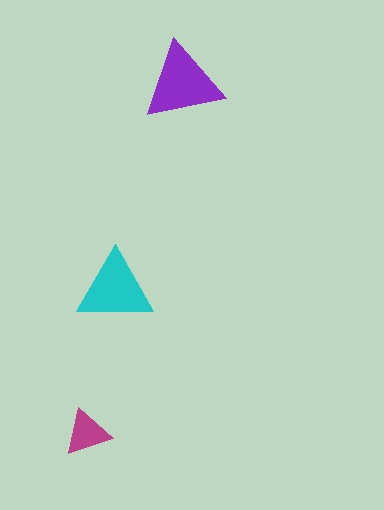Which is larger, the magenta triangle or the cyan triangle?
The cyan one.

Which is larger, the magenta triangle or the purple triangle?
The purple one.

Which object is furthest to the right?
The purple triangle is rightmost.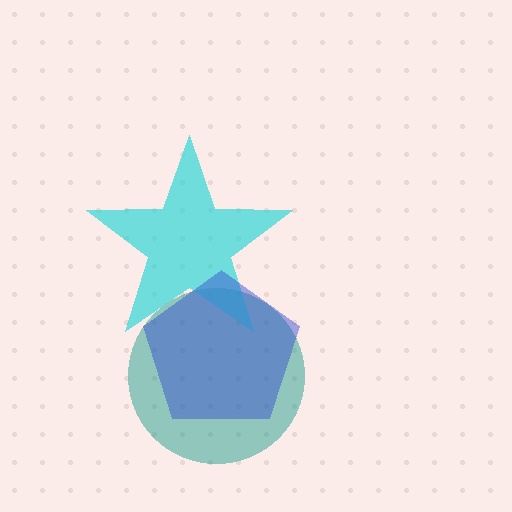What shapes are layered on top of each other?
The layered shapes are: a teal circle, a cyan star, a blue pentagon.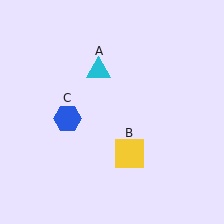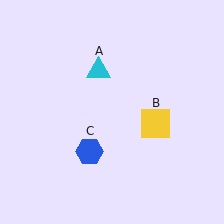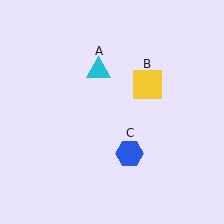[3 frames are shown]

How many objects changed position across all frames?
2 objects changed position: yellow square (object B), blue hexagon (object C).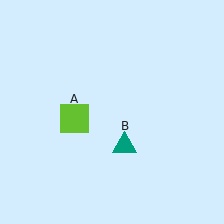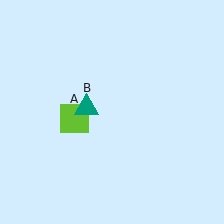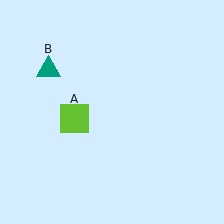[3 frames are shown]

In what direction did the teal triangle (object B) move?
The teal triangle (object B) moved up and to the left.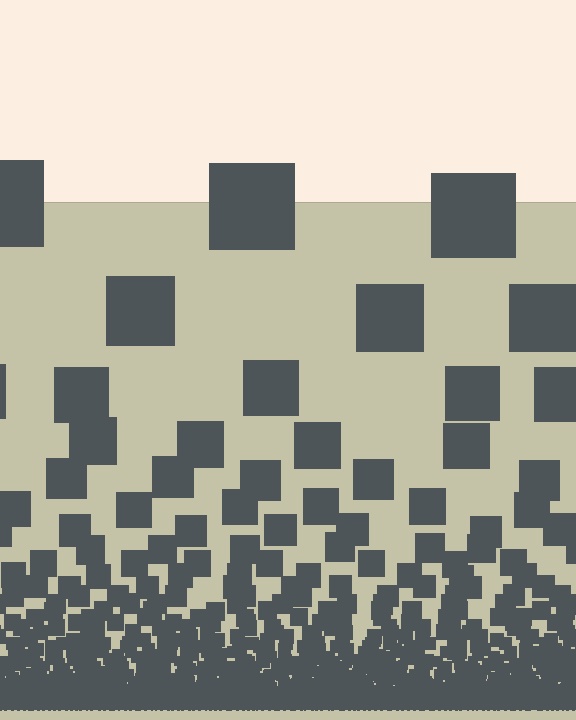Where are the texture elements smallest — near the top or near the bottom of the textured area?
Near the bottom.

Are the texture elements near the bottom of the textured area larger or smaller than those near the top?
Smaller. The gradient is inverted — elements near the bottom are smaller and denser.